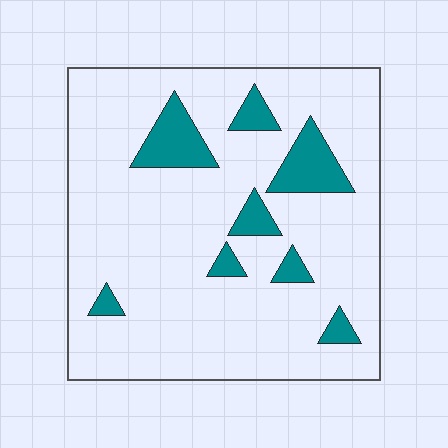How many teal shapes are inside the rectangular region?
8.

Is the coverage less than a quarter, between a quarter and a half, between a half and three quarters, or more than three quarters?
Less than a quarter.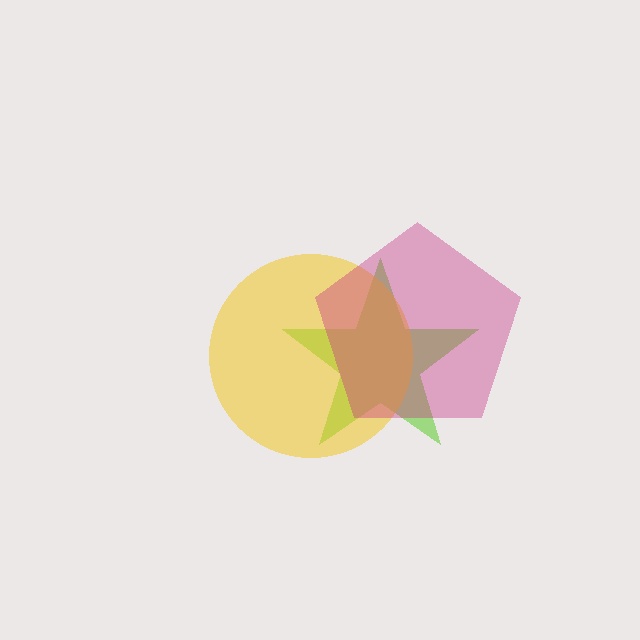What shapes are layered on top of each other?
The layered shapes are: a lime star, a yellow circle, a magenta pentagon.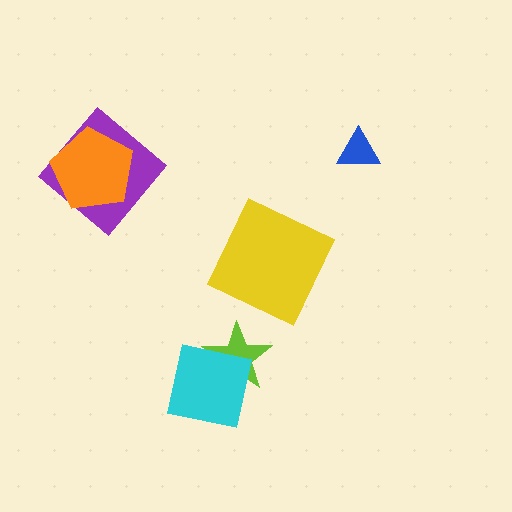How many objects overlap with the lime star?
1 object overlaps with the lime star.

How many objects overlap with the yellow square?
0 objects overlap with the yellow square.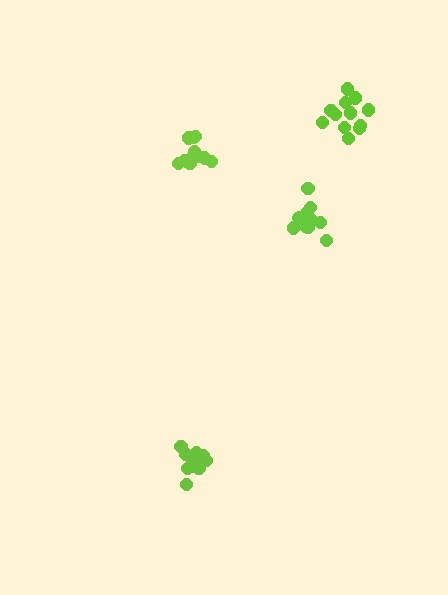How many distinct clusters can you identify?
There are 4 distinct clusters.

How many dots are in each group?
Group 1: 13 dots, Group 2: 12 dots, Group 3: 12 dots, Group 4: 16 dots (53 total).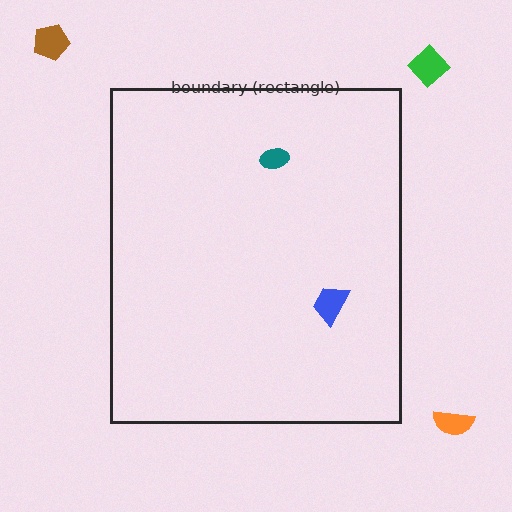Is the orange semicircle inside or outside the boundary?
Outside.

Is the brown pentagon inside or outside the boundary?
Outside.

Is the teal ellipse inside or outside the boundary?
Inside.